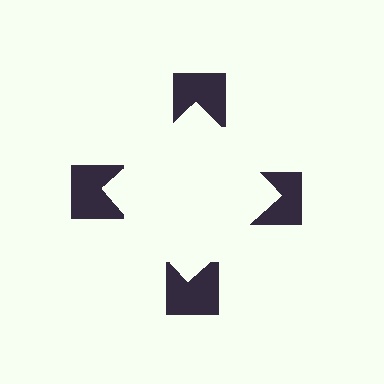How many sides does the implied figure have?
4 sides.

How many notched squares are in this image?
There are 4 — one at each vertex of the illusory square.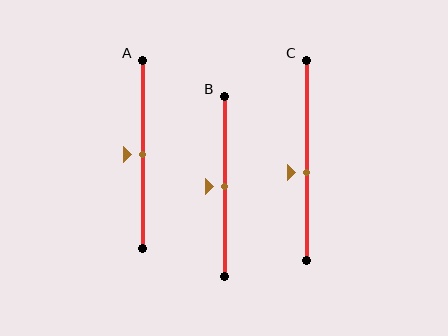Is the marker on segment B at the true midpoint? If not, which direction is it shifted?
Yes, the marker on segment B is at the true midpoint.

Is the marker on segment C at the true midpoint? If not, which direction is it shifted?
No, the marker on segment C is shifted downward by about 6% of the segment length.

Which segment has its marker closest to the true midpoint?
Segment A has its marker closest to the true midpoint.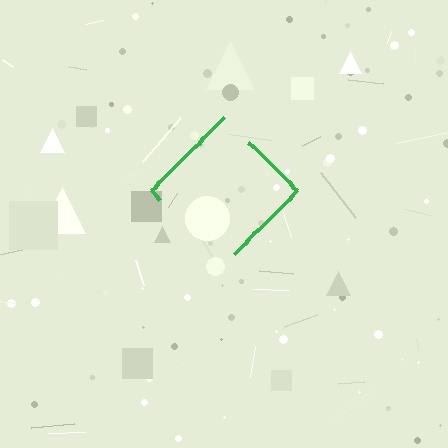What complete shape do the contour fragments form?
The contour fragments form a diamond.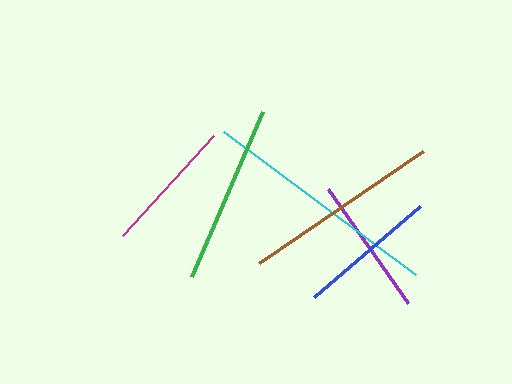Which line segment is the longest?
The cyan line is the longest at approximately 239 pixels.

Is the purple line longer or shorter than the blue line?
The purple line is longer than the blue line.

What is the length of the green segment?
The green segment is approximately 180 pixels long.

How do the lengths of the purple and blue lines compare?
The purple and blue lines are approximately the same length.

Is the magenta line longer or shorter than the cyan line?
The cyan line is longer than the magenta line.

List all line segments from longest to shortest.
From longest to shortest: cyan, brown, green, purple, blue, magenta.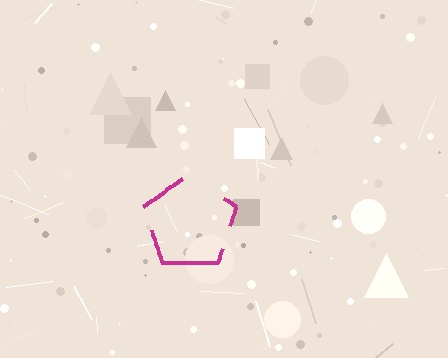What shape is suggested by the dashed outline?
The dashed outline suggests a pentagon.